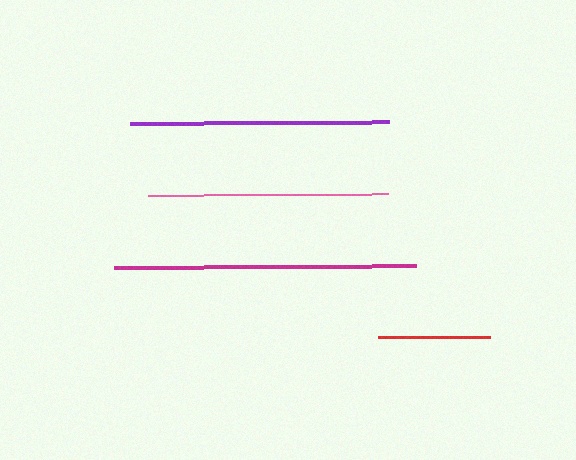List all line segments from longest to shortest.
From longest to shortest: magenta, purple, pink, red.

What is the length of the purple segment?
The purple segment is approximately 259 pixels long.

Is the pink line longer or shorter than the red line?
The pink line is longer than the red line.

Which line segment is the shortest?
The red line is the shortest at approximately 112 pixels.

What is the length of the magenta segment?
The magenta segment is approximately 302 pixels long.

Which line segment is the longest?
The magenta line is the longest at approximately 302 pixels.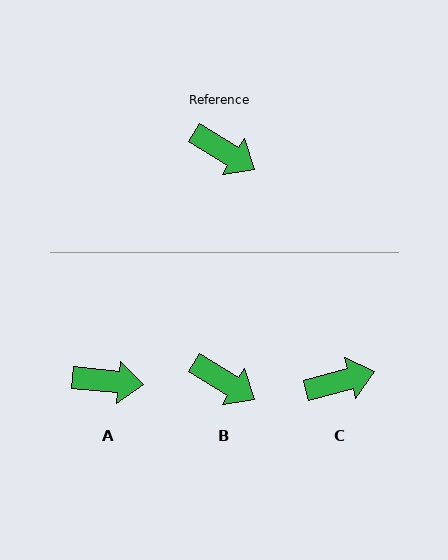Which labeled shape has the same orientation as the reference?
B.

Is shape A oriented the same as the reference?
No, it is off by about 25 degrees.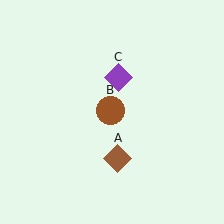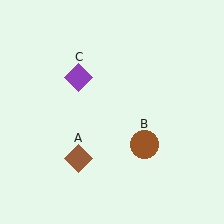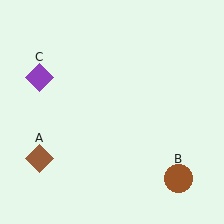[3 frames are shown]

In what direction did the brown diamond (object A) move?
The brown diamond (object A) moved left.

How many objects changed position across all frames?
3 objects changed position: brown diamond (object A), brown circle (object B), purple diamond (object C).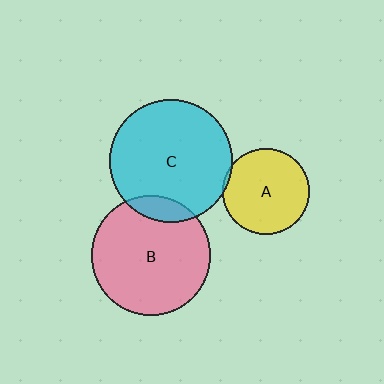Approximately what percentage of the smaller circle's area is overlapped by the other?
Approximately 5%.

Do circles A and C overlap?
Yes.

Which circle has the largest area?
Circle C (cyan).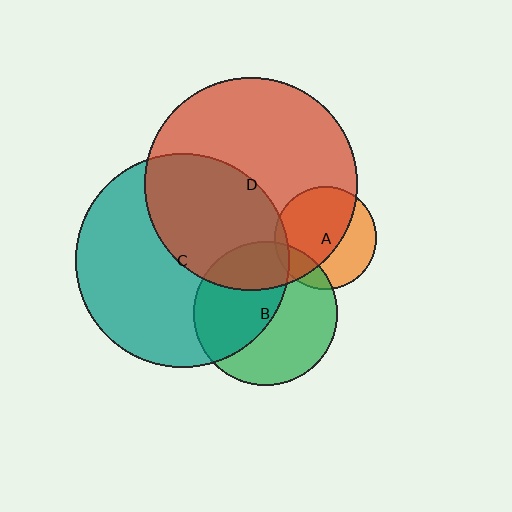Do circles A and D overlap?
Yes.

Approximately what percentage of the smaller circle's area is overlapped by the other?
Approximately 60%.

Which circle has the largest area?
Circle C (teal).